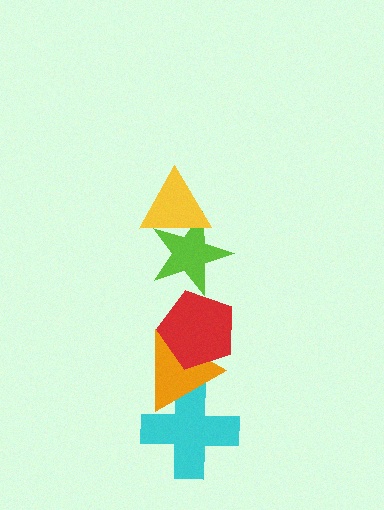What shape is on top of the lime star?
The yellow triangle is on top of the lime star.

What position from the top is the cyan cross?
The cyan cross is 5th from the top.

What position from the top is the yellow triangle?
The yellow triangle is 1st from the top.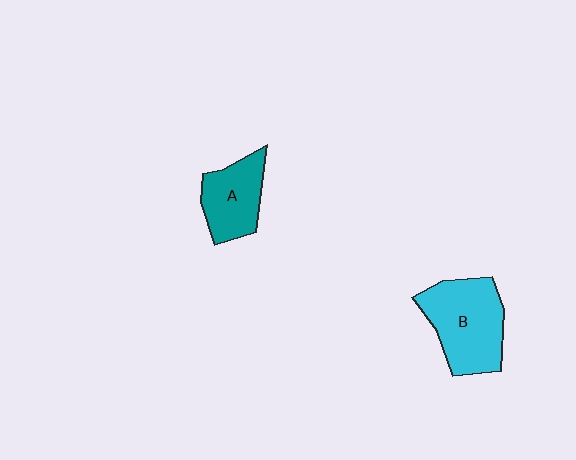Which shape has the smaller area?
Shape A (teal).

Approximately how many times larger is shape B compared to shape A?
Approximately 1.5 times.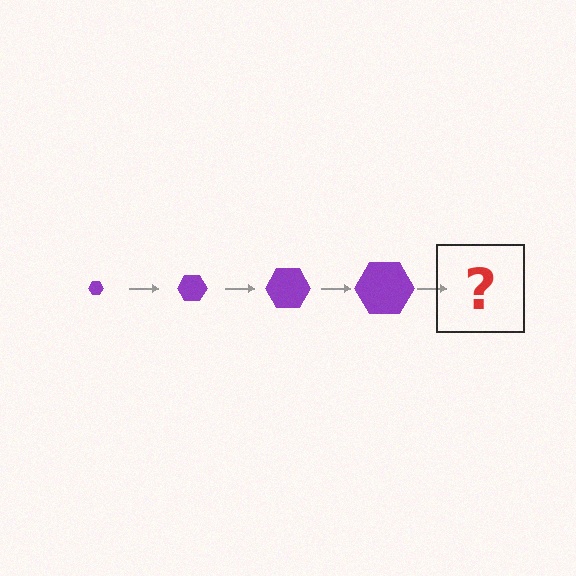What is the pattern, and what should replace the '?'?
The pattern is that the hexagon gets progressively larger each step. The '?' should be a purple hexagon, larger than the previous one.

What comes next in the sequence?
The next element should be a purple hexagon, larger than the previous one.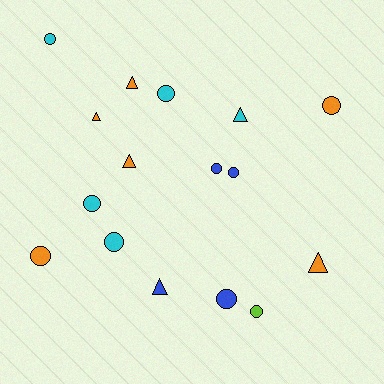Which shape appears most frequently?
Circle, with 10 objects.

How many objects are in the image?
There are 16 objects.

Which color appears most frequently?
Orange, with 6 objects.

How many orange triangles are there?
There are 4 orange triangles.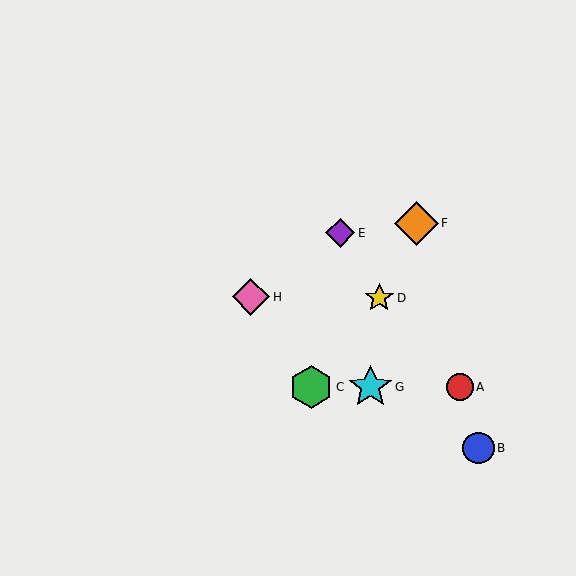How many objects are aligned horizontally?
3 objects (A, C, G) are aligned horizontally.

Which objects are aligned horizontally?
Objects A, C, G are aligned horizontally.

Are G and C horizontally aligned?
Yes, both are at y≈387.